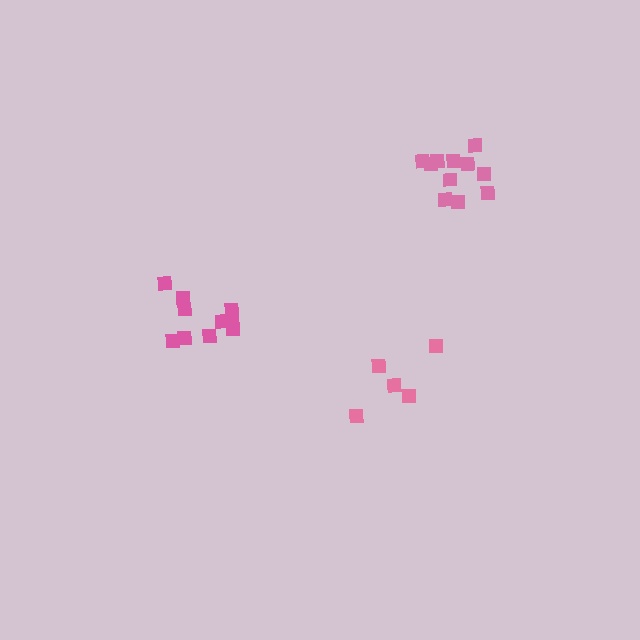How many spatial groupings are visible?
There are 3 spatial groupings.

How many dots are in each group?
Group 1: 10 dots, Group 2: 5 dots, Group 3: 11 dots (26 total).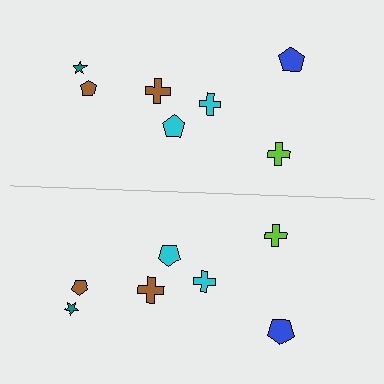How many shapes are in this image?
There are 14 shapes in this image.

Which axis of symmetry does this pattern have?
The pattern has a horizontal axis of symmetry running through the center of the image.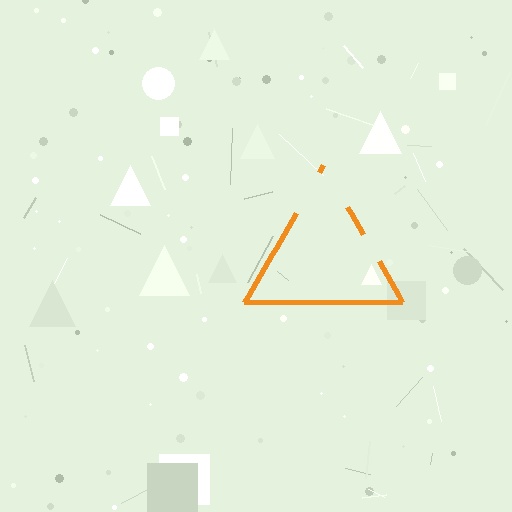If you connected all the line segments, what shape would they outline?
They would outline a triangle.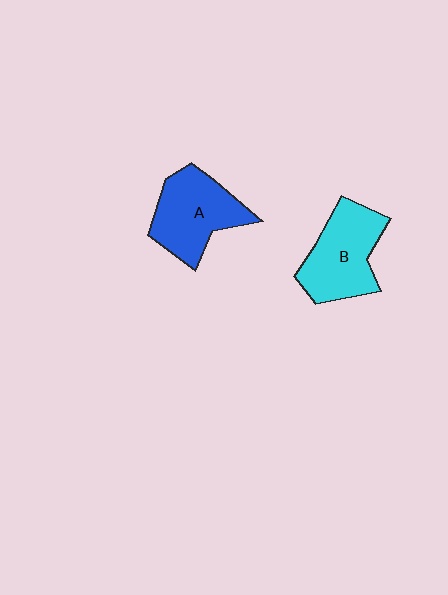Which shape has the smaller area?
Shape A (blue).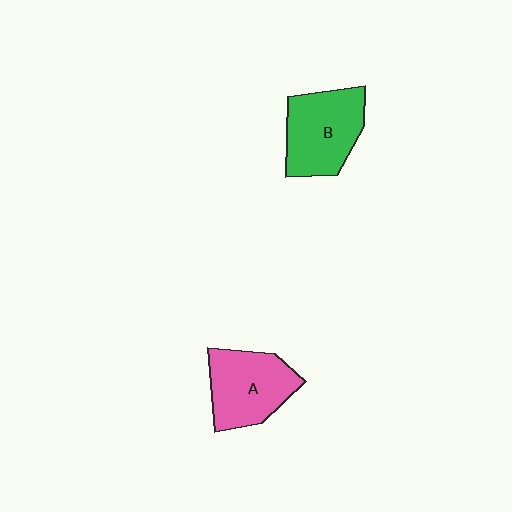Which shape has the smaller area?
Shape A (pink).